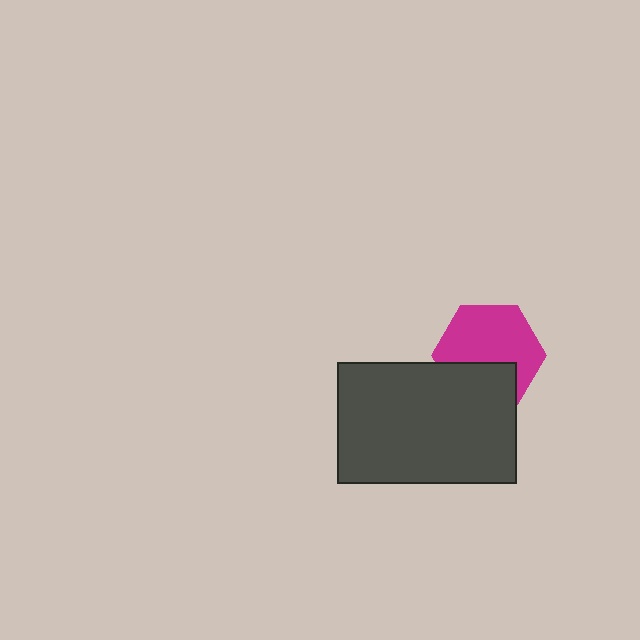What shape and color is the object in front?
The object in front is a dark gray rectangle.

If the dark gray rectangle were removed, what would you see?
You would see the complete magenta hexagon.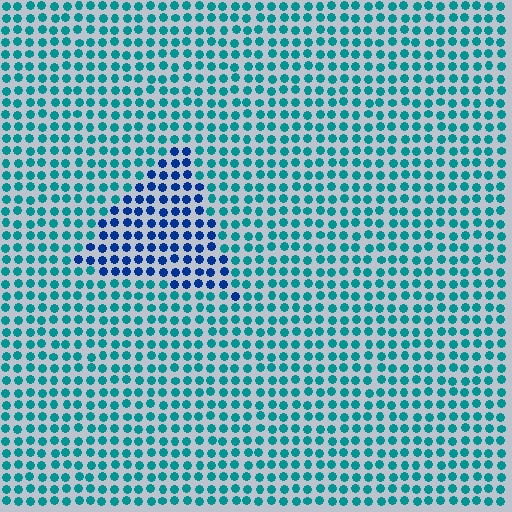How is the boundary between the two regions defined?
The boundary is defined purely by a slight shift in hue (about 40 degrees). Spacing, size, and orientation are identical on both sides.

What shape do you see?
I see a triangle.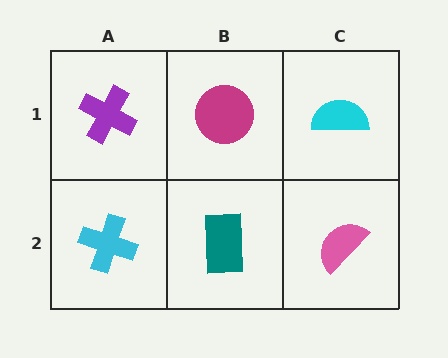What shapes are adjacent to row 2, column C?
A cyan semicircle (row 1, column C), a teal rectangle (row 2, column B).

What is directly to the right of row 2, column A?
A teal rectangle.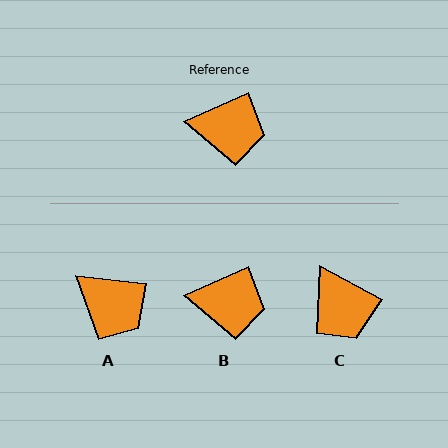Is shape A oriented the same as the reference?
No, it is off by about 30 degrees.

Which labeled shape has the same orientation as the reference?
B.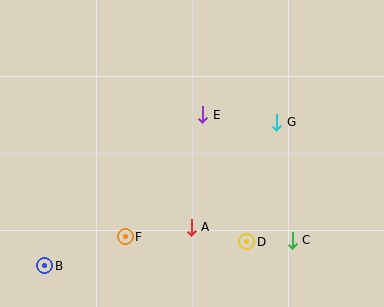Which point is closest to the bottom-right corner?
Point C is closest to the bottom-right corner.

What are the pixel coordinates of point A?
Point A is at (191, 227).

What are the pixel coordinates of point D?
Point D is at (247, 242).